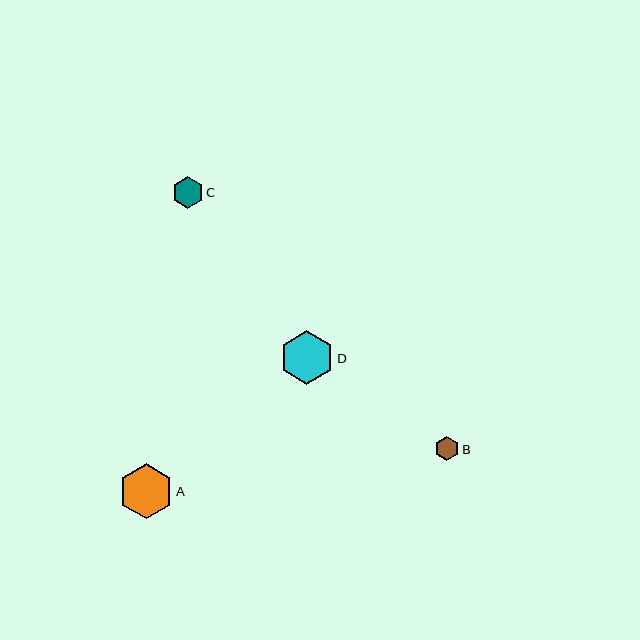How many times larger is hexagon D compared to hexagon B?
Hexagon D is approximately 2.2 times the size of hexagon B.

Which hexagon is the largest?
Hexagon A is the largest with a size of approximately 55 pixels.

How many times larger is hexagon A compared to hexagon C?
Hexagon A is approximately 1.8 times the size of hexagon C.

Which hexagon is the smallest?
Hexagon B is the smallest with a size of approximately 24 pixels.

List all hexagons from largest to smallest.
From largest to smallest: A, D, C, B.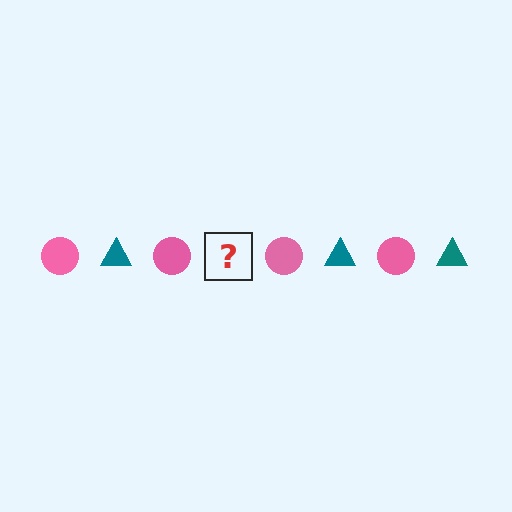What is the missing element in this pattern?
The missing element is a teal triangle.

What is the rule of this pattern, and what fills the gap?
The rule is that the pattern alternates between pink circle and teal triangle. The gap should be filled with a teal triangle.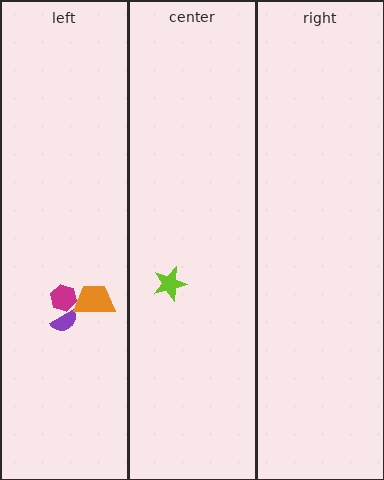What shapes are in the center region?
The lime star.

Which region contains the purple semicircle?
The left region.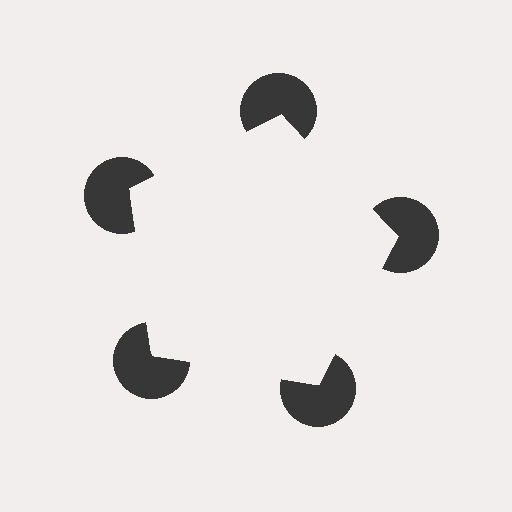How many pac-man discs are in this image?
There are 5 — one at each vertex of the illusory pentagon.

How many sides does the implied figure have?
5 sides.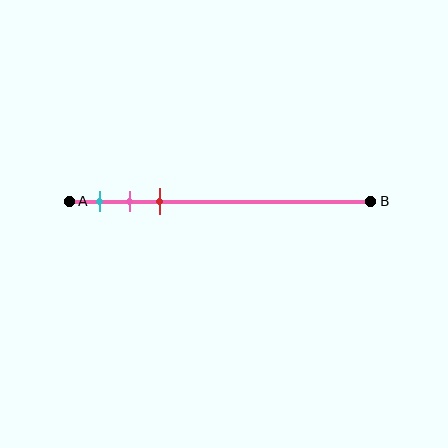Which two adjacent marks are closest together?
The pink and red marks are the closest adjacent pair.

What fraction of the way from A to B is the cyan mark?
The cyan mark is approximately 10% (0.1) of the way from A to B.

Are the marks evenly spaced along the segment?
Yes, the marks are approximately evenly spaced.